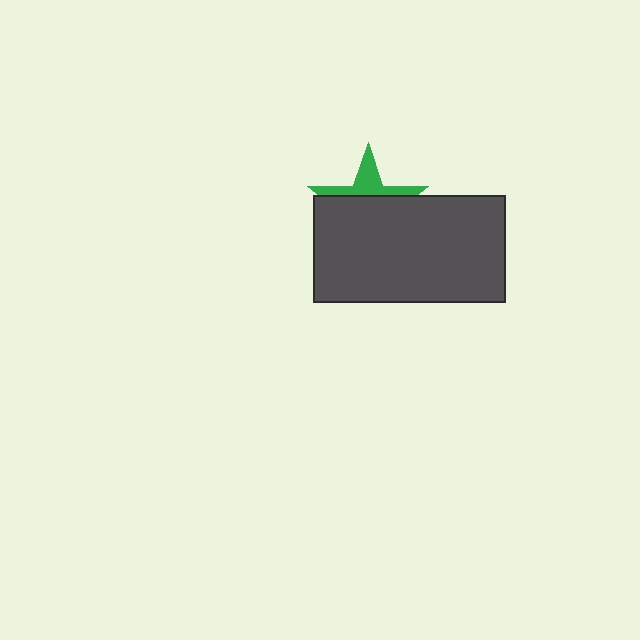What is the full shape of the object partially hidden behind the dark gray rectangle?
The partially hidden object is a green star.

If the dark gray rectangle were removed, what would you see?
You would see the complete green star.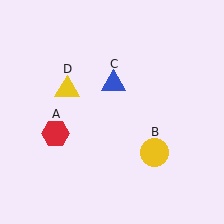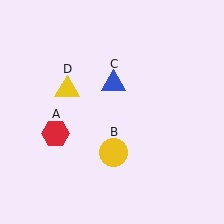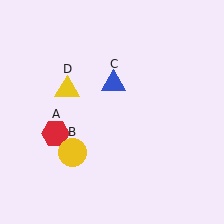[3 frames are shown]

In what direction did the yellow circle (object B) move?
The yellow circle (object B) moved left.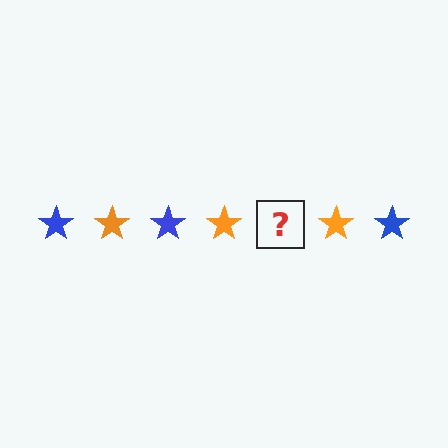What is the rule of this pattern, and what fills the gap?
The rule is that the pattern cycles through blue, orange stars. The gap should be filled with a blue star.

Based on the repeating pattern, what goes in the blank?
The blank should be a blue star.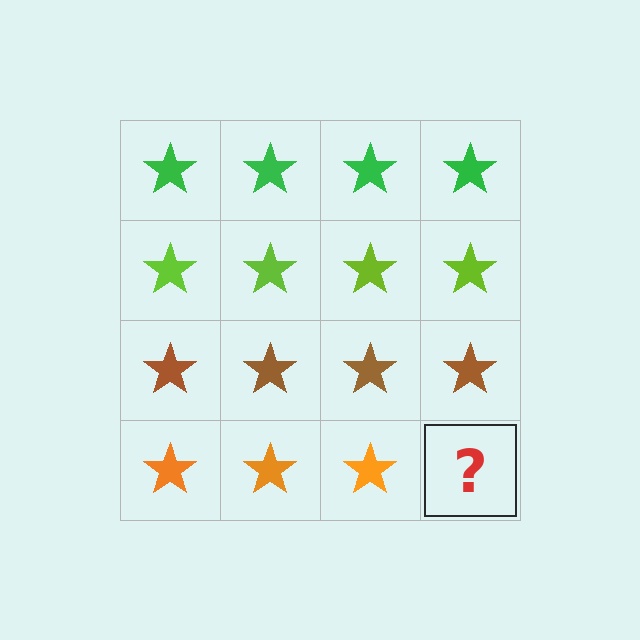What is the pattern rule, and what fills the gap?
The rule is that each row has a consistent color. The gap should be filled with an orange star.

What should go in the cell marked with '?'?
The missing cell should contain an orange star.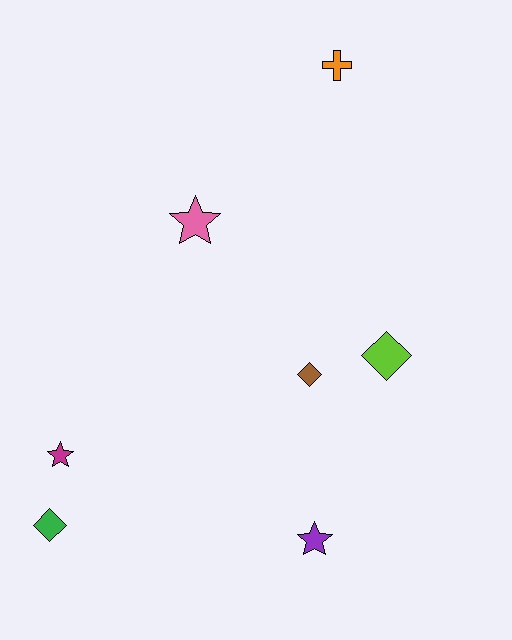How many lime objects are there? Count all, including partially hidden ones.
There is 1 lime object.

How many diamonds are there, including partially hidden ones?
There are 3 diamonds.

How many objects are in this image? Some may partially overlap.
There are 7 objects.